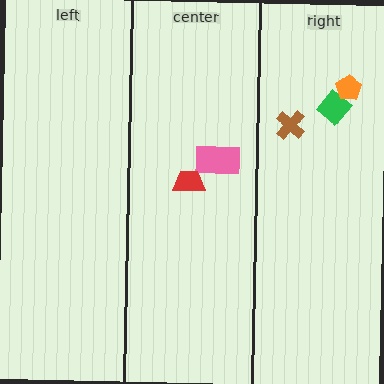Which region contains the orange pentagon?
The right region.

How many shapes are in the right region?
3.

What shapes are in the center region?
The pink rectangle, the red trapezoid.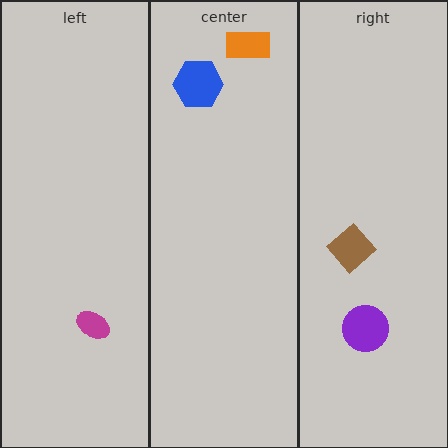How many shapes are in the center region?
2.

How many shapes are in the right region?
2.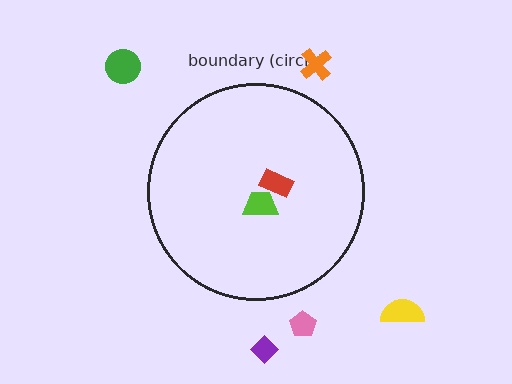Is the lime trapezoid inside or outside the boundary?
Inside.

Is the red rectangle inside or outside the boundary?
Inside.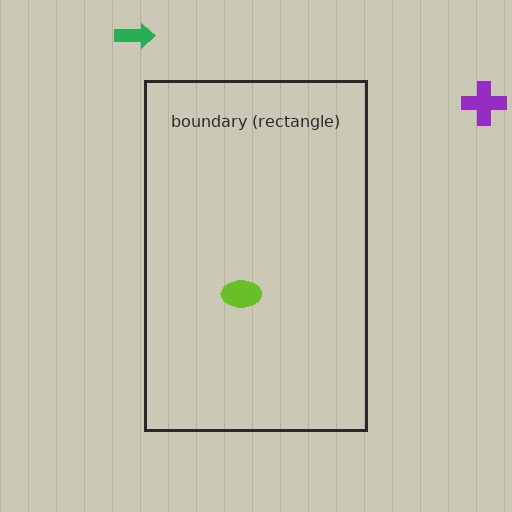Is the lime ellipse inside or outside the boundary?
Inside.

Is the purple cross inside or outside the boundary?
Outside.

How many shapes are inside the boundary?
1 inside, 2 outside.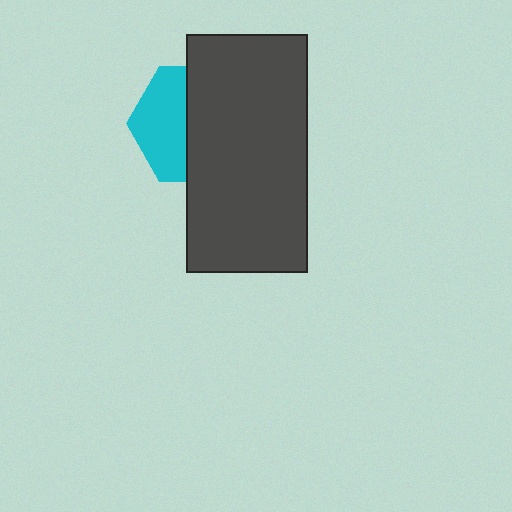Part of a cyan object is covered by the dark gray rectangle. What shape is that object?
It is a hexagon.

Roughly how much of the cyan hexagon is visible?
A small part of it is visible (roughly 43%).